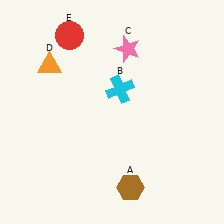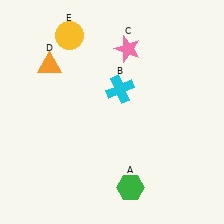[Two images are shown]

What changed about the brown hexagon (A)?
In Image 1, A is brown. In Image 2, it changed to green.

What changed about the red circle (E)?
In Image 1, E is red. In Image 2, it changed to yellow.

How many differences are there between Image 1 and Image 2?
There are 2 differences between the two images.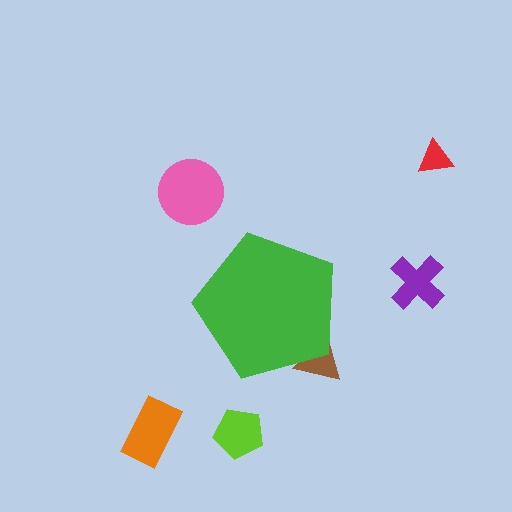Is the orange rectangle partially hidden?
No, the orange rectangle is fully visible.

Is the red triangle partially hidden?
No, the red triangle is fully visible.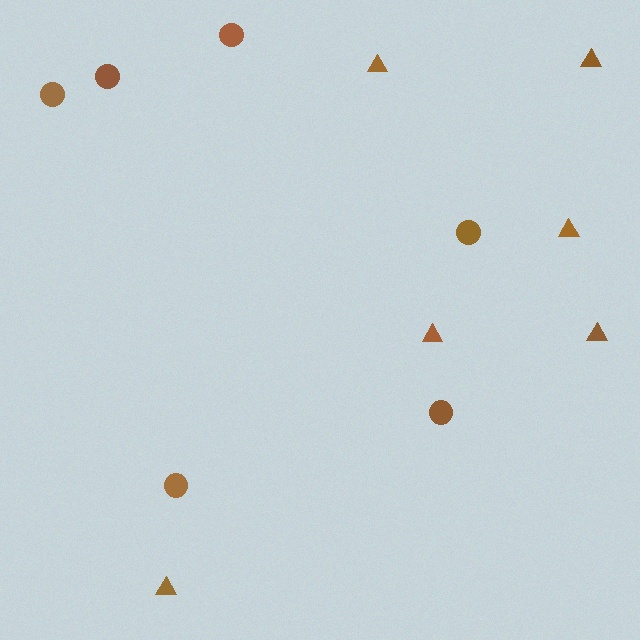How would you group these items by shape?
There are 2 groups: one group of triangles (6) and one group of circles (6).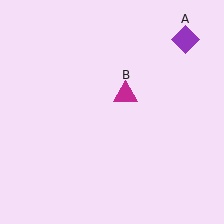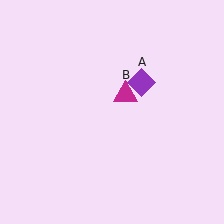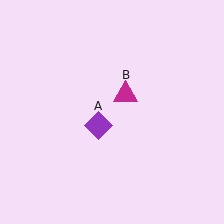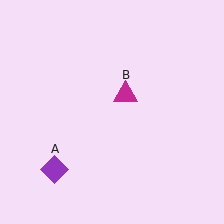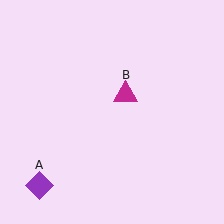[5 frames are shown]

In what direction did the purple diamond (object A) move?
The purple diamond (object A) moved down and to the left.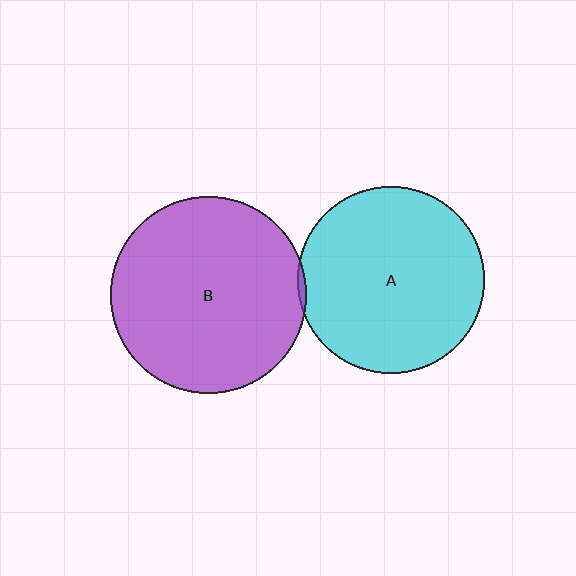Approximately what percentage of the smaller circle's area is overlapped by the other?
Approximately 5%.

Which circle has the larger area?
Circle B (purple).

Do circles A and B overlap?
Yes.